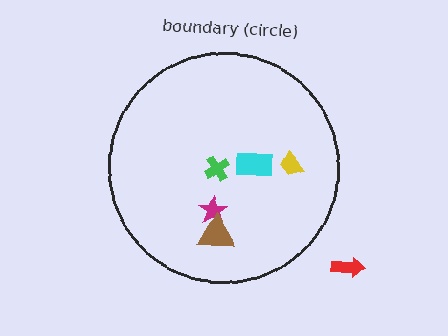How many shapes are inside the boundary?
5 inside, 1 outside.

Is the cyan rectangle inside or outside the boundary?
Inside.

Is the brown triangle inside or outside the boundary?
Inside.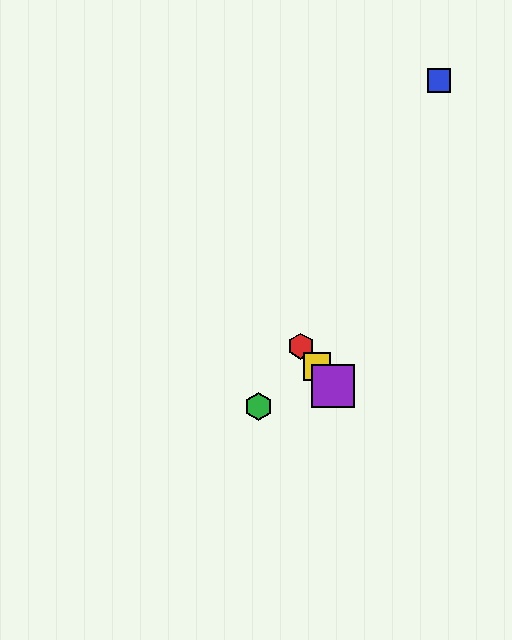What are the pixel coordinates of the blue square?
The blue square is at (439, 81).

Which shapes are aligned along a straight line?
The red hexagon, the yellow square, the purple square are aligned along a straight line.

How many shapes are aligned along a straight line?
3 shapes (the red hexagon, the yellow square, the purple square) are aligned along a straight line.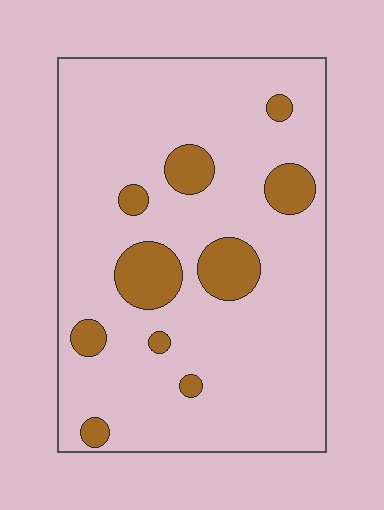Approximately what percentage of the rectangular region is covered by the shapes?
Approximately 15%.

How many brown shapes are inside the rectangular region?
10.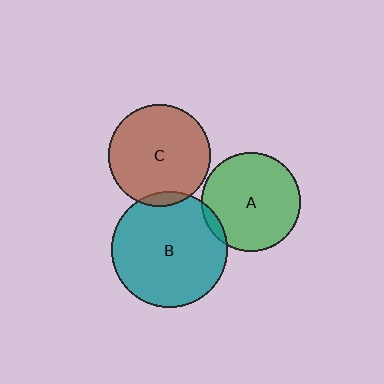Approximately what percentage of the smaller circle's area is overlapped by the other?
Approximately 5%.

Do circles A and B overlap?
Yes.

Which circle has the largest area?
Circle B (teal).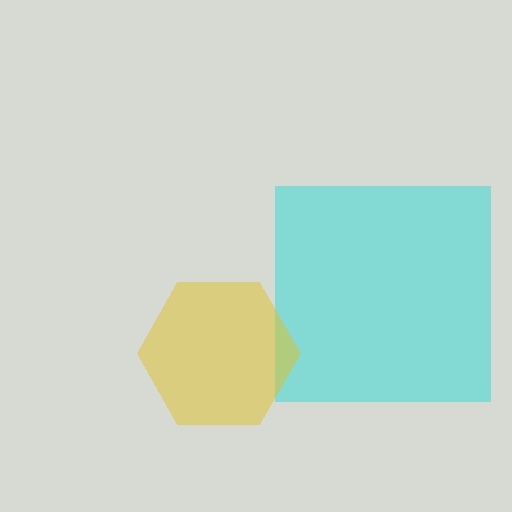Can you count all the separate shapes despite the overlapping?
Yes, there are 2 separate shapes.